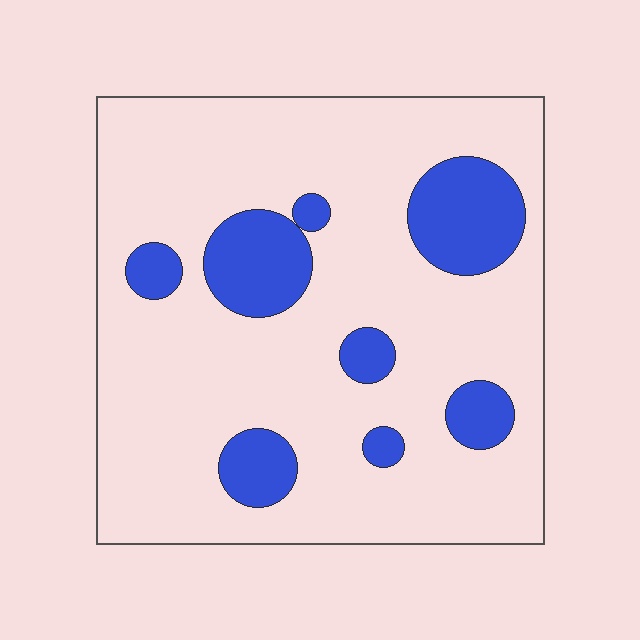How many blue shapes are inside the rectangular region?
8.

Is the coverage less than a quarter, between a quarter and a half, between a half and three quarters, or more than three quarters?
Less than a quarter.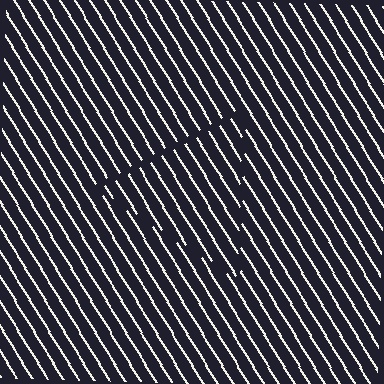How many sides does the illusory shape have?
3 sides — the line-ends trace a triangle.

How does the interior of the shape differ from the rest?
The interior of the shape contains the same grating, shifted by half a period — the contour is defined by the phase discontinuity where line-ends from the inner and outer gratings abut.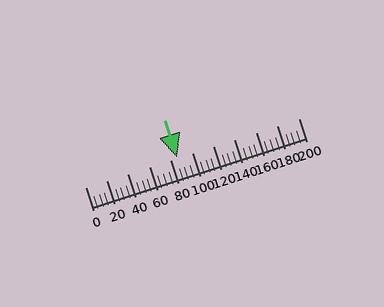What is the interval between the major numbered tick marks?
The major tick marks are spaced 20 units apart.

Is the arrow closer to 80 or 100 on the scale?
The arrow is closer to 80.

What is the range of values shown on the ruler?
The ruler shows values from 0 to 200.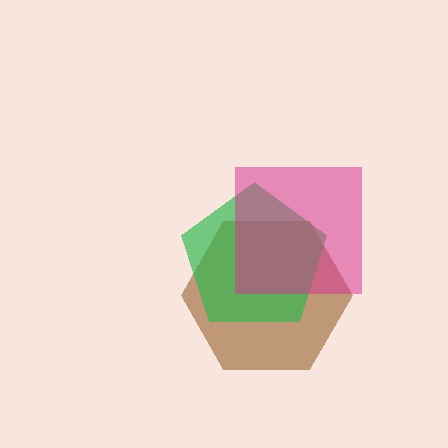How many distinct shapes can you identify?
There are 3 distinct shapes: a brown hexagon, a green pentagon, a magenta square.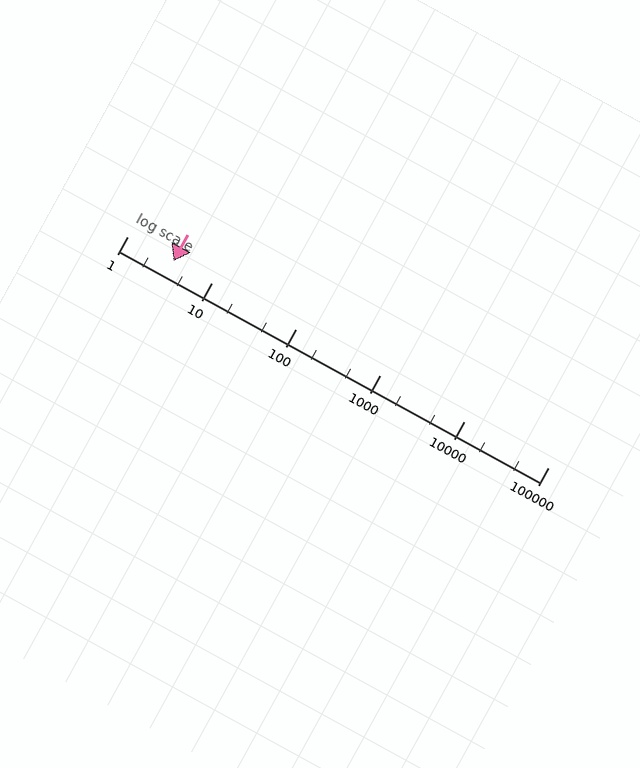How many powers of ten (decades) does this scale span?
The scale spans 5 decades, from 1 to 100000.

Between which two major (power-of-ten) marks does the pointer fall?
The pointer is between 1 and 10.